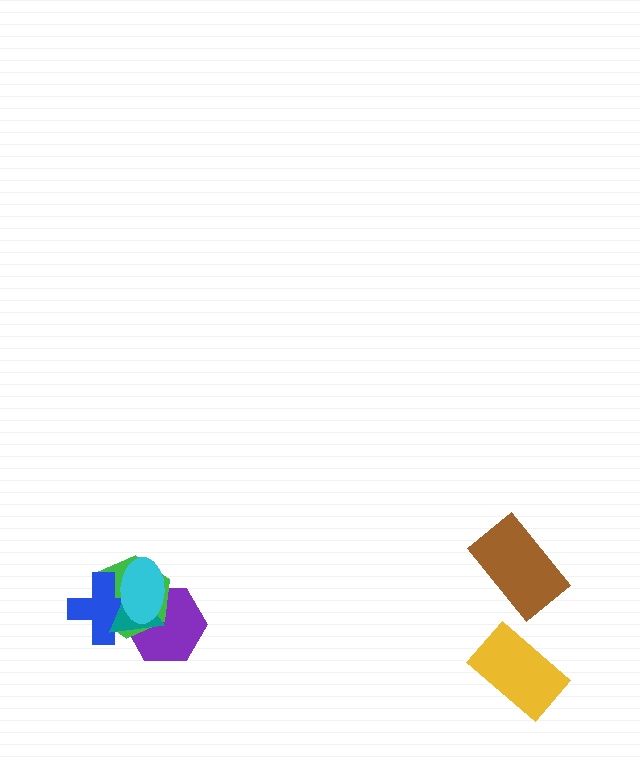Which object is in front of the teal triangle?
The cyan ellipse is in front of the teal triangle.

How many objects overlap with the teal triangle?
4 objects overlap with the teal triangle.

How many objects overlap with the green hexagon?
4 objects overlap with the green hexagon.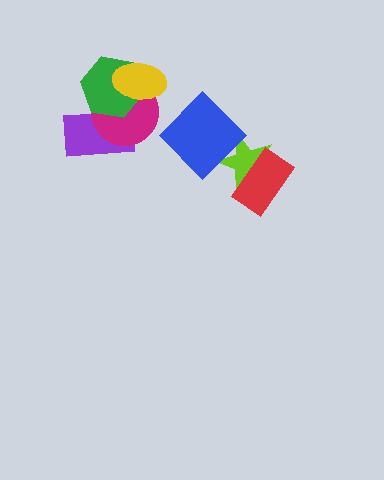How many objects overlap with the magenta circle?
3 objects overlap with the magenta circle.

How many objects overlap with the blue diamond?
1 object overlaps with the blue diamond.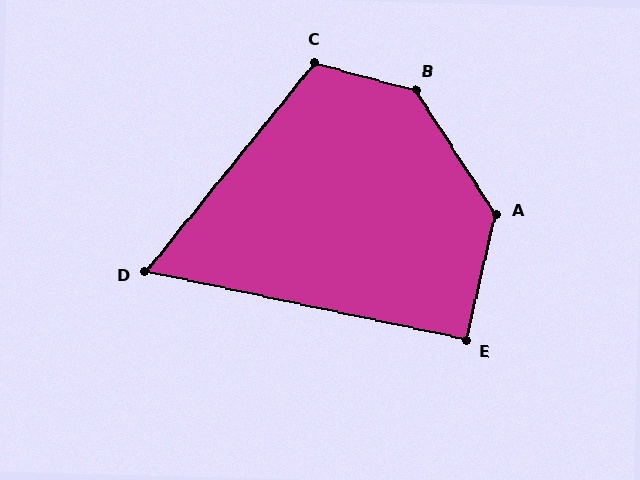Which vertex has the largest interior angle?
B, at approximately 138 degrees.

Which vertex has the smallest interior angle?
D, at approximately 63 degrees.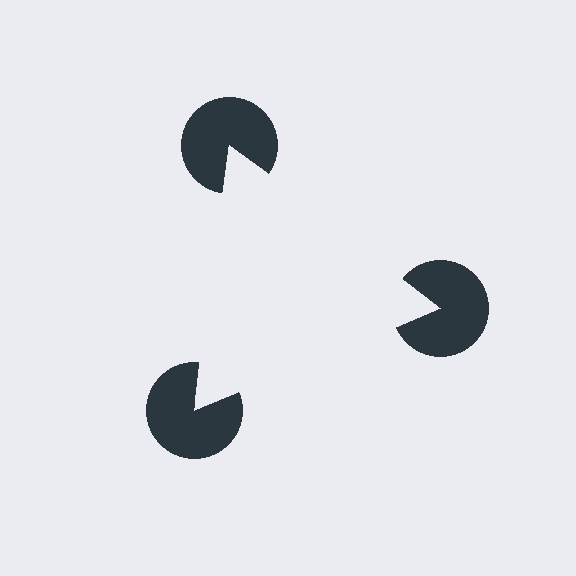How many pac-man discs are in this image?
There are 3 — one at each vertex of the illusory triangle.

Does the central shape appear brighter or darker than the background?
It typically appears slightly brighter than the background, even though no actual brightness change is drawn.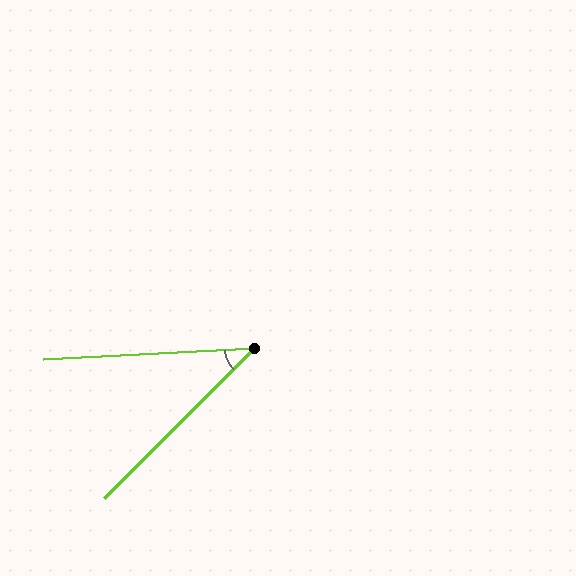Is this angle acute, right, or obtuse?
It is acute.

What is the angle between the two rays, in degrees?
Approximately 42 degrees.